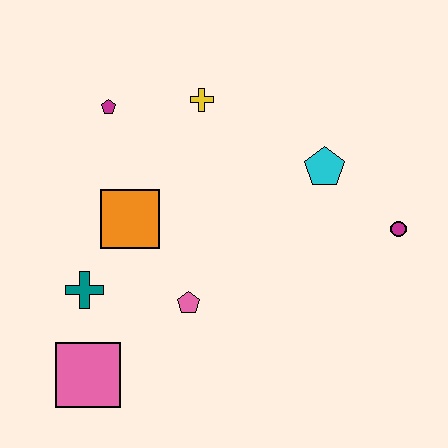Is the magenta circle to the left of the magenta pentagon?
No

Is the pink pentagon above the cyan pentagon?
No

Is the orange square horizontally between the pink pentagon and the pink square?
Yes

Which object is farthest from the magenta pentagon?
The magenta circle is farthest from the magenta pentagon.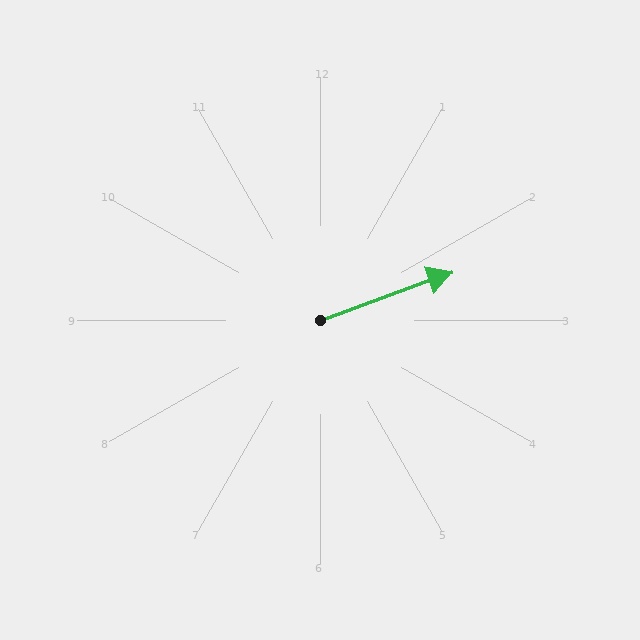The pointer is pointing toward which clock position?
Roughly 2 o'clock.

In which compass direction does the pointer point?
East.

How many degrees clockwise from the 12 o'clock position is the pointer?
Approximately 70 degrees.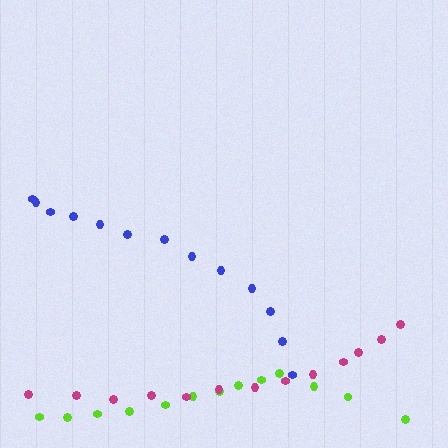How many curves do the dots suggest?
There are 3 distinct paths.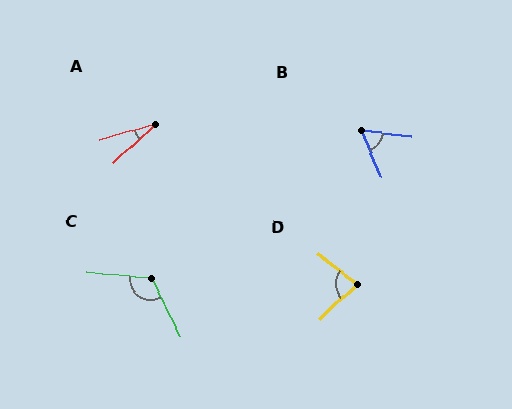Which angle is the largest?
C, at approximately 122 degrees.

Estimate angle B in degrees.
Approximately 60 degrees.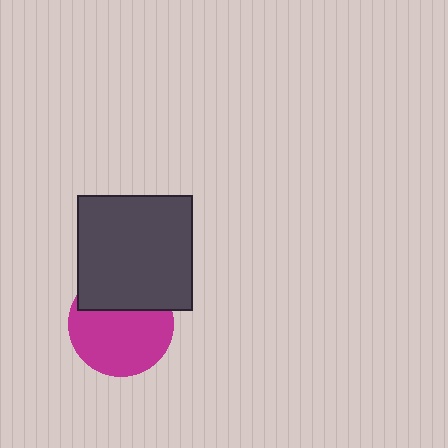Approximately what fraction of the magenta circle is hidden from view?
Roughly 34% of the magenta circle is hidden behind the dark gray square.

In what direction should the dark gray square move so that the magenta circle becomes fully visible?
The dark gray square should move up. That is the shortest direction to clear the overlap and leave the magenta circle fully visible.